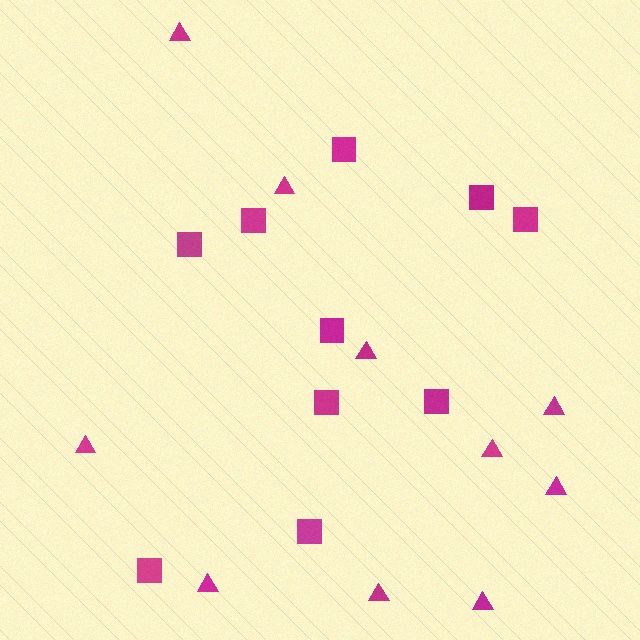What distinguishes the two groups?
There are 2 groups: one group of triangles (10) and one group of squares (10).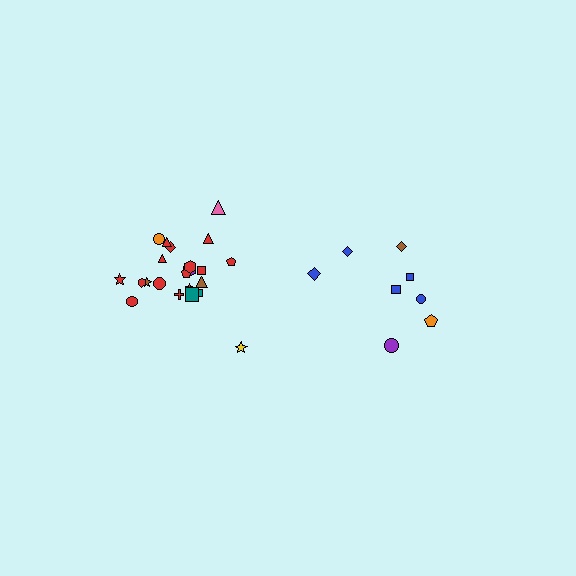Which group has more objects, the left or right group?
The left group.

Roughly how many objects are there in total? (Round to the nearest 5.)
Roughly 30 objects in total.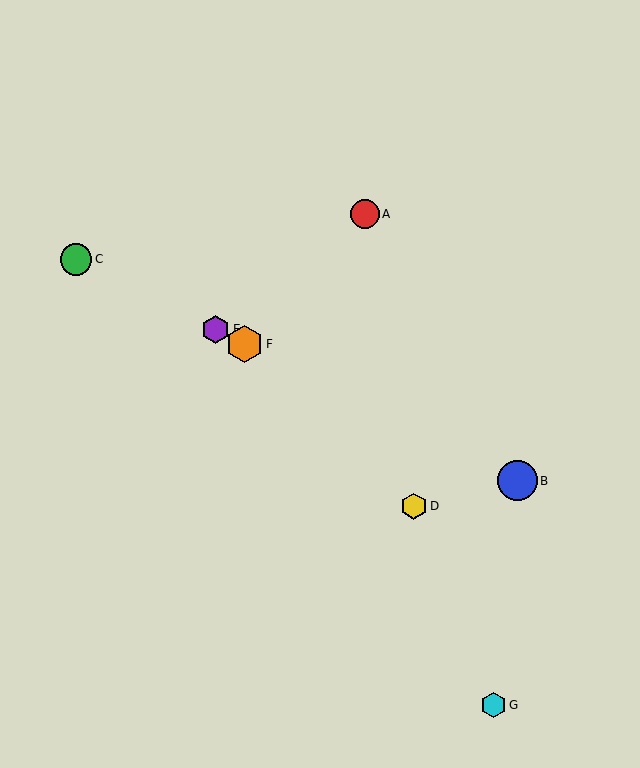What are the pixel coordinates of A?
Object A is at (365, 214).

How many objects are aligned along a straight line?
4 objects (B, C, E, F) are aligned along a straight line.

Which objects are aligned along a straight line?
Objects B, C, E, F are aligned along a straight line.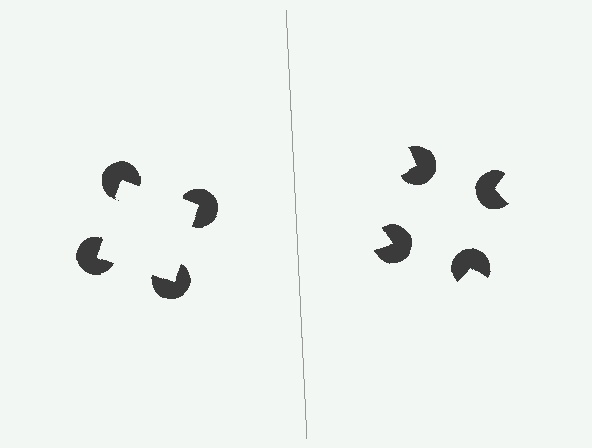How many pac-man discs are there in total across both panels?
8 — 4 on each side.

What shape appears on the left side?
An illusory square.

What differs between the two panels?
The pac-man discs are positioned identically on both sides; only the wedge orientations differ. On the left they align to a square; on the right they are misaligned.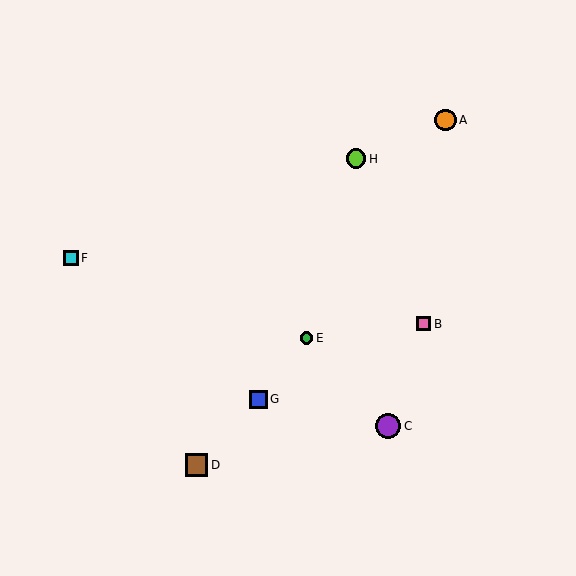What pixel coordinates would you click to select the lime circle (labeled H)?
Click at (356, 159) to select the lime circle H.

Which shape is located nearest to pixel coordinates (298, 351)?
The green circle (labeled E) at (306, 338) is nearest to that location.